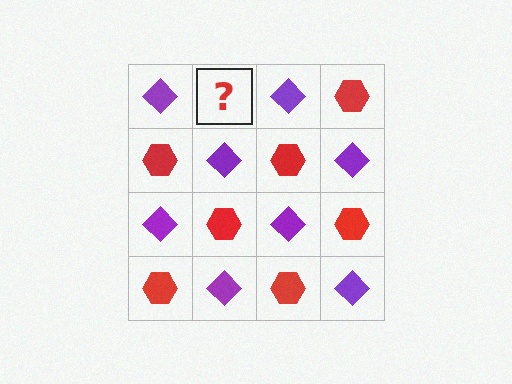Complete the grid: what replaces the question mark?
The question mark should be replaced with a red hexagon.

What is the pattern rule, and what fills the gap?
The rule is that it alternates purple diamond and red hexagon in a checkerboard pattern. The gap should be filled with a red hexagon.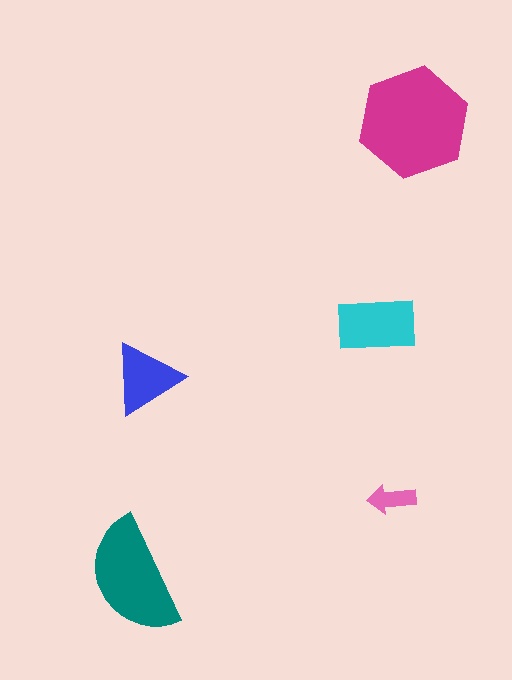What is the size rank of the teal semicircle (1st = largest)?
2nd.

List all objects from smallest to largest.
The pink arrow, the blue triangle, the cyan rectangle, the teal semicircle, the magenta hexagon.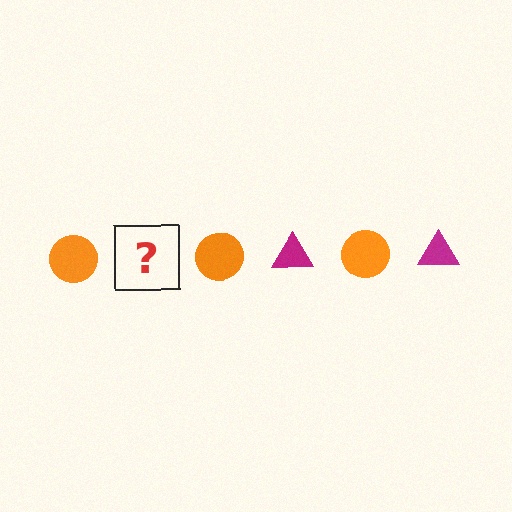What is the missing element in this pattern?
The missing element is a magenta triangle.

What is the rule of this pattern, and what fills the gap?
The rule is that the pattern alternates between orange circle and magenta triangle. The gap should be filled with a magenta triangle.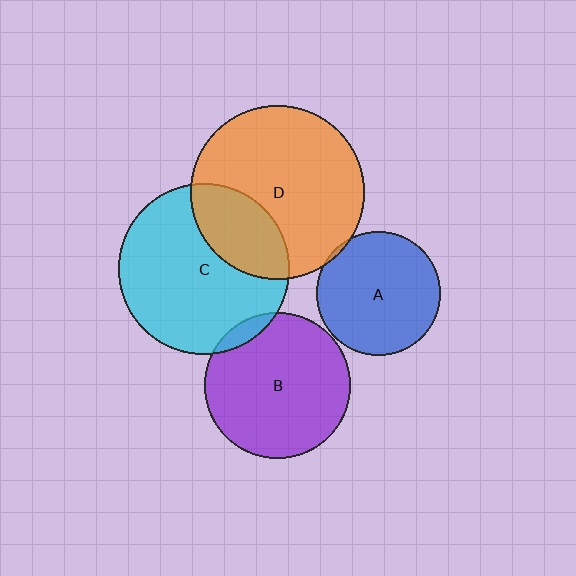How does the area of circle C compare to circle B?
Approximately 1.4 times.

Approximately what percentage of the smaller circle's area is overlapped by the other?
Approximately 5%.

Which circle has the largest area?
Circle D (orange).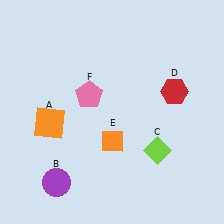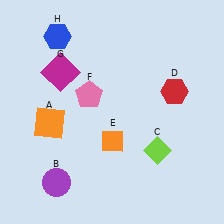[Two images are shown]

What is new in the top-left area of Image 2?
A blue hexagon (H) was added in the top-left area of Image 2.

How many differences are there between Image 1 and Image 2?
There are 2 differences between the two images.